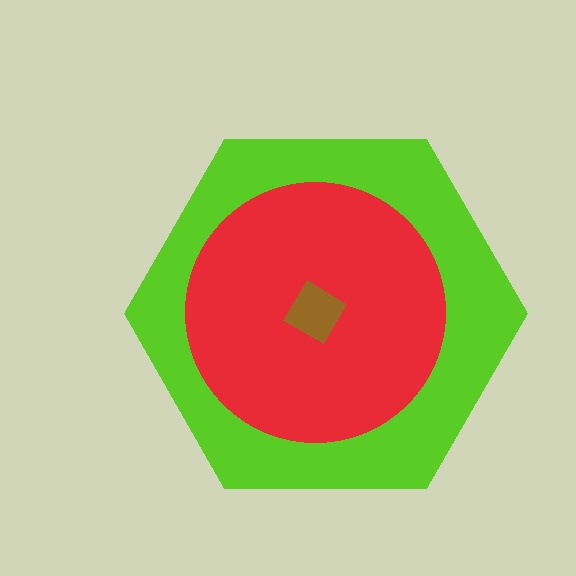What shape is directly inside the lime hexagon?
The red circle.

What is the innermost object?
The brown diamond.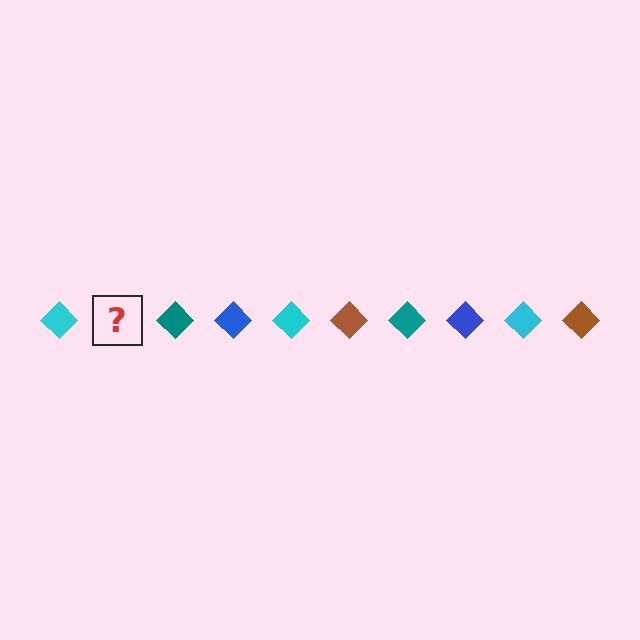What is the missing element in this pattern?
The missing element is a brown diamond.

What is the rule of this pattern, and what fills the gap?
The rule is that the pattern cycles through cyan, brown, teal, blue diamonds. The gap should be filled with a brown diamond.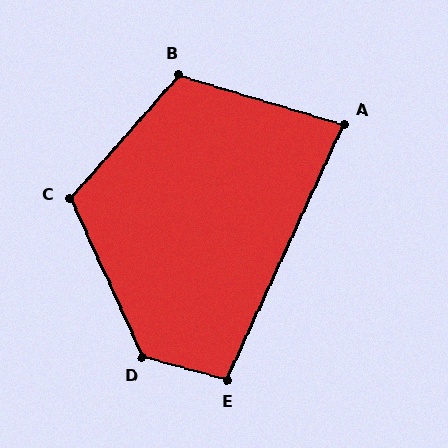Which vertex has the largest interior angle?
D, at approximately 130 degrees.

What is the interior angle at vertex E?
Approximately 99 degrees (obtuse).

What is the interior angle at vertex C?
Approximately 114 degrees (obtuse).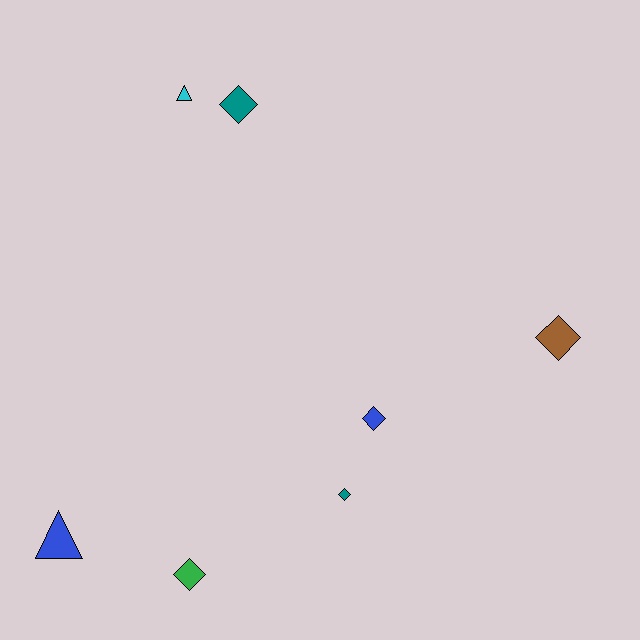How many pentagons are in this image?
There are no pentagons.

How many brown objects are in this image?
There is 1 brown object.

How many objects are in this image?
There are 7 objects.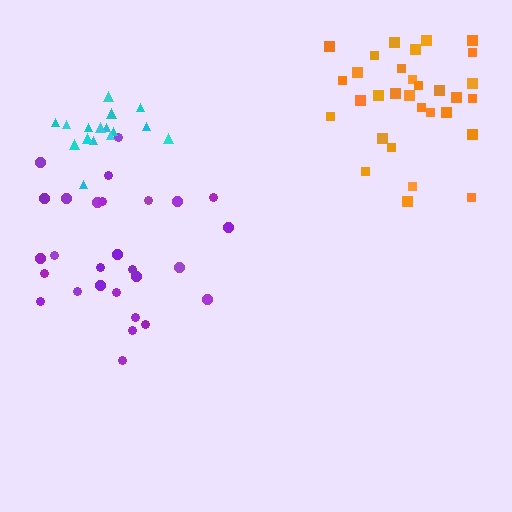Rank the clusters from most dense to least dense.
cyan, orange, purple.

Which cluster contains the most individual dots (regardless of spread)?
Orange (32).